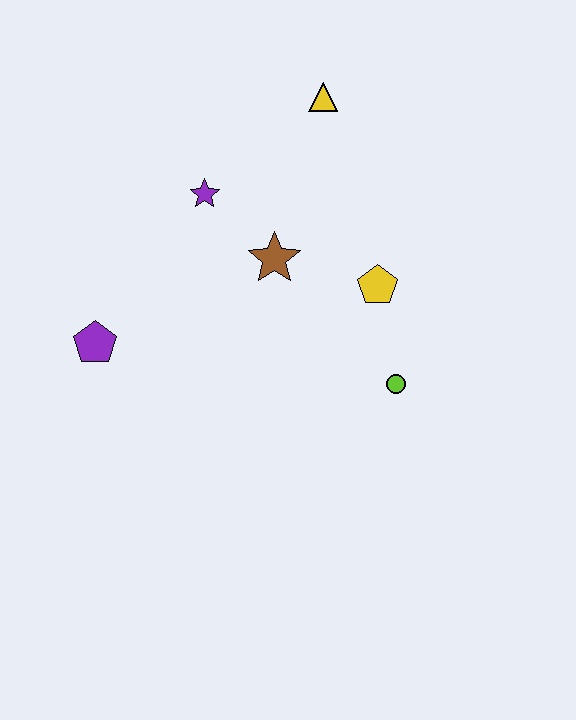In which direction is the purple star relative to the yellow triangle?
The purple star is to the left of the yellow triangle.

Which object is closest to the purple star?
The brown star is closest to the purple star.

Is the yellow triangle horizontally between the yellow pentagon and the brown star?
Yes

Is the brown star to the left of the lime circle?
Yes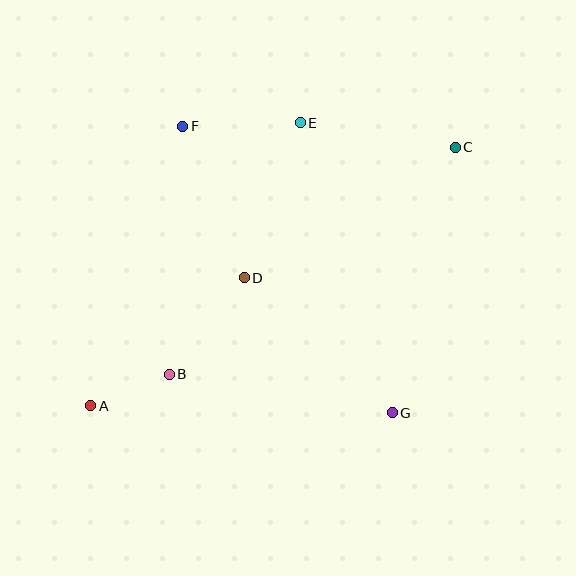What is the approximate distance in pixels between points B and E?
The distance between B and E is approximately 284 pixels.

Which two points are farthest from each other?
Points A and C are farthest from each other.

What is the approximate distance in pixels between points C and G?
The distance between C and G is approximately 273 pixels.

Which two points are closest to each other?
Points A and B are closest to each other.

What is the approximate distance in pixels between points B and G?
The distance between B and G is approximately 226 pixels.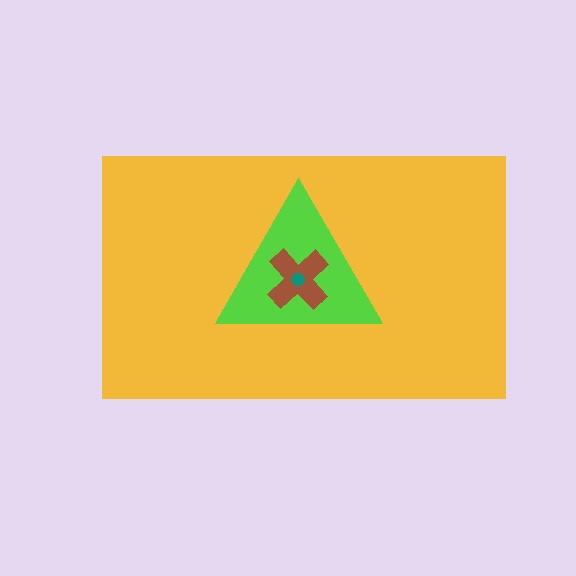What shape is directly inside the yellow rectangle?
The lime triangle.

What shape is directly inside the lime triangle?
The brown cross.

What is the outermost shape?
The yellow rectangle.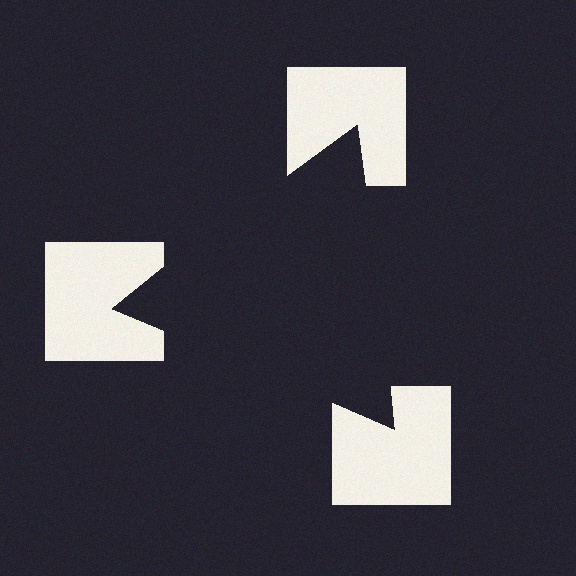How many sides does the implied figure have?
3 sides.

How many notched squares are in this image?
There are 3 — one at each vertex of the illusory triangle.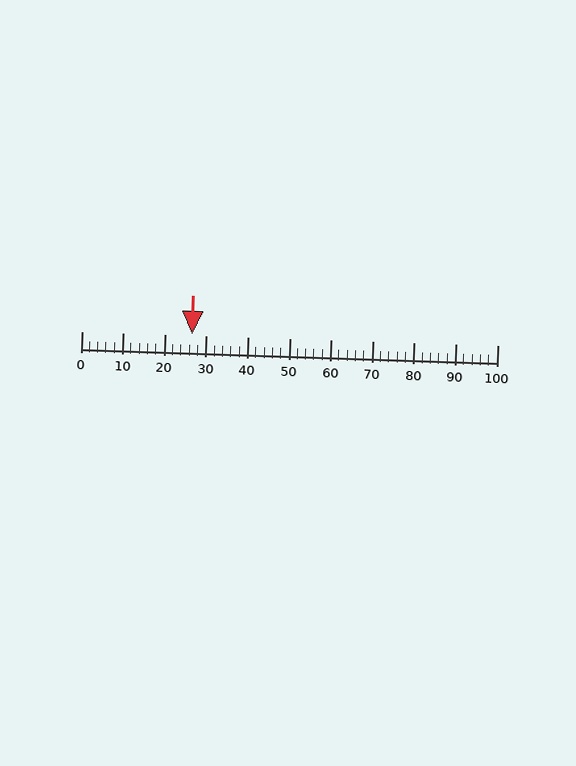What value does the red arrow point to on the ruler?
The red arrow points to approximately 27.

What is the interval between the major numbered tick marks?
The major tick marks are spaced 10 units apart.